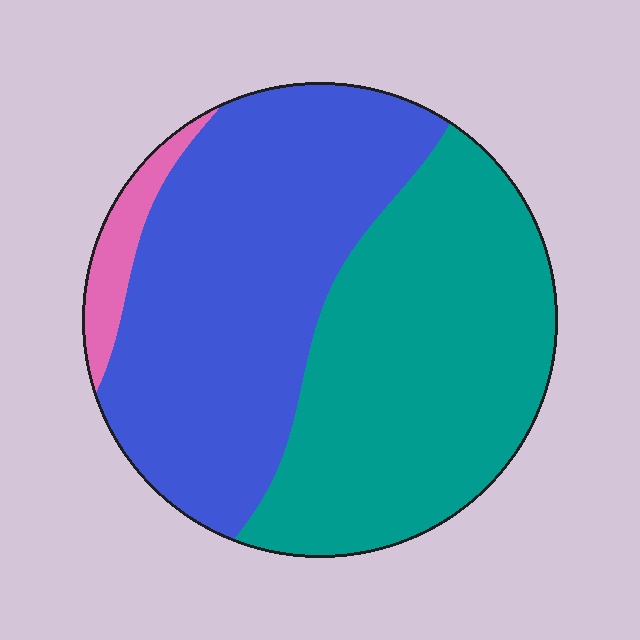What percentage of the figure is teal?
Teal takes up about one half (1/2) of the figure.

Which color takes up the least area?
Pink, at roughly 5%.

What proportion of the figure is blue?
Blue covers around 50% of the figure.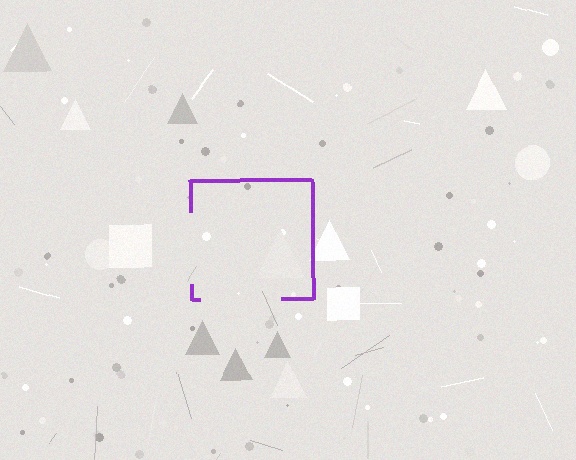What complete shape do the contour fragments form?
The contour fragments form a square.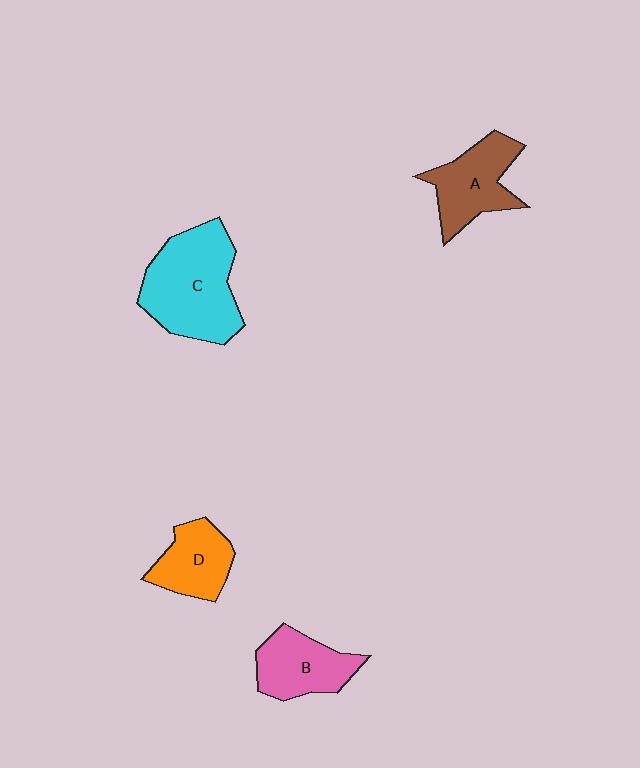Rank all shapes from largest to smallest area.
From largest to smallest: C (cyan), A (brown), B (pink), D (orange).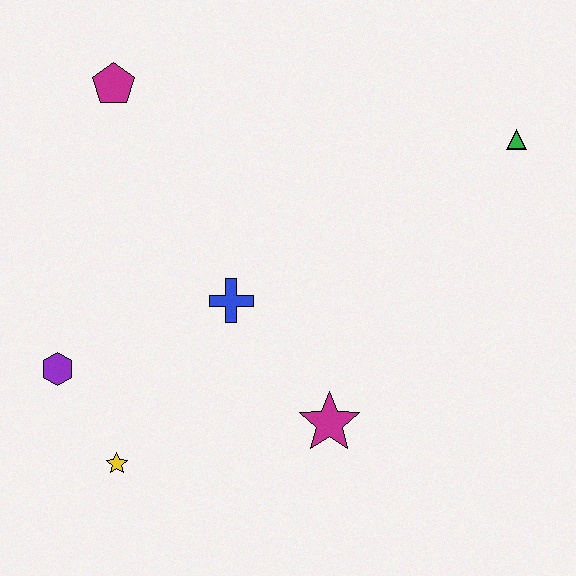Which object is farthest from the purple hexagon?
The green triangle is farthest from the purple hexagon.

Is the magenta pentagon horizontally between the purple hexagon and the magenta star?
Yes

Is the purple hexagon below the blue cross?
Yes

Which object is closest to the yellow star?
The purple hexagon is closest to the yellow star.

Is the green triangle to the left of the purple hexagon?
No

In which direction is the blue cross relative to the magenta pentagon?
The blue cross is below the magenta pentagon.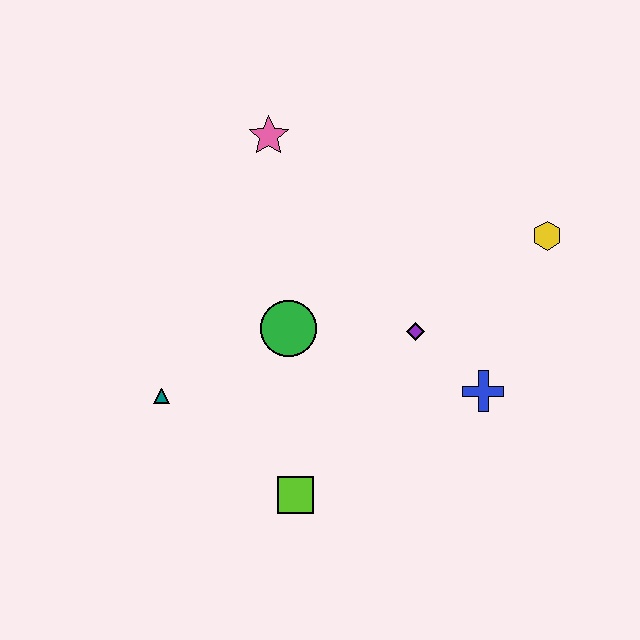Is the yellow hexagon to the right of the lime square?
Yes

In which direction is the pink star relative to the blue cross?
The pink star is above the blue cross.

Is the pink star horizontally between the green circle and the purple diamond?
No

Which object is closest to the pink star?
The green circle is closest to the pink star.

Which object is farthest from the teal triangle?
The yellow hexagon is farthest from the teal triangle.